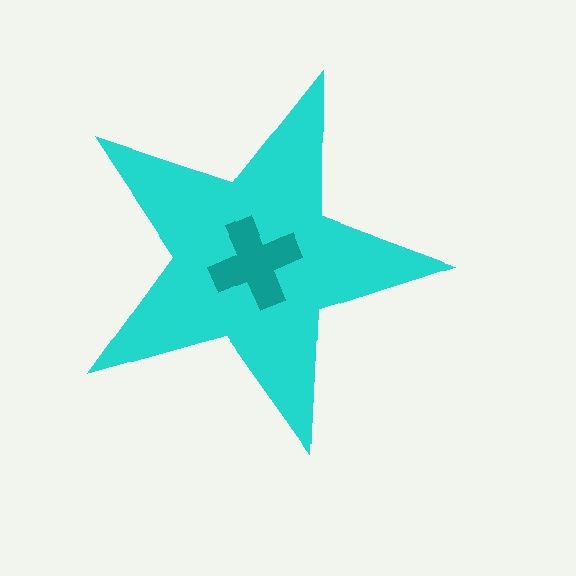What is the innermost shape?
The teal cross.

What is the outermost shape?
The cyan star.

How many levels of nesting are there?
2.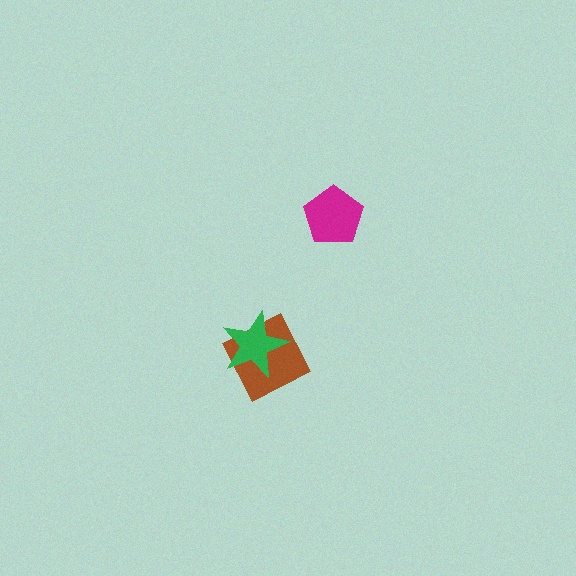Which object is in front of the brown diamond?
The green star is in front of the brown diamond.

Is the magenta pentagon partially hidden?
No, no other shape covers it.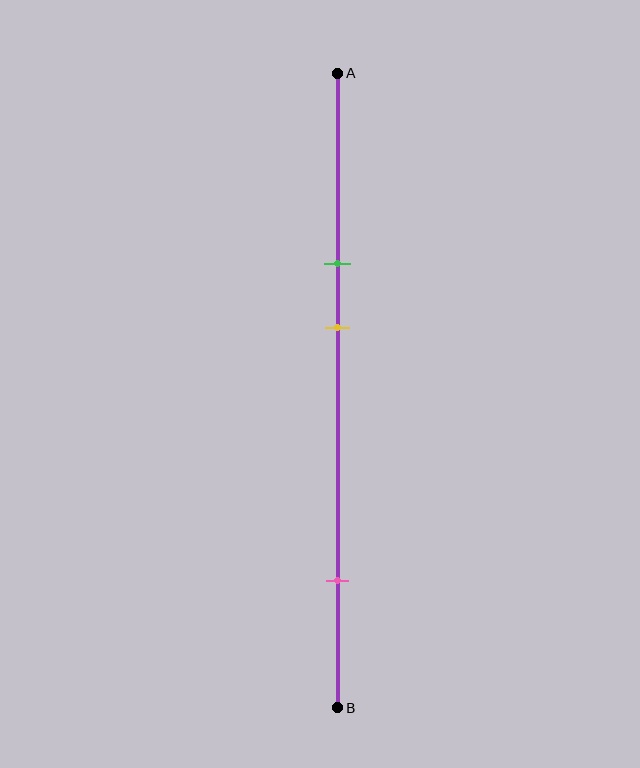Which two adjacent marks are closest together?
The green and yellow marks are the closest adjacent pair.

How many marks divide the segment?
There are 3 marks dividing the segment.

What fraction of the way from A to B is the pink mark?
The pink mark is approximately 80% (0.8) of the way from A to B.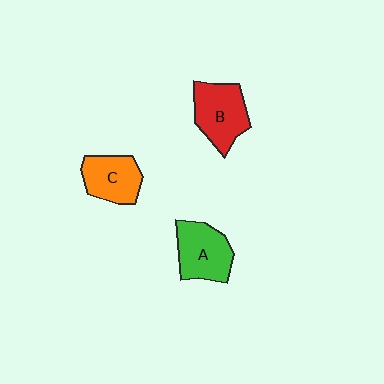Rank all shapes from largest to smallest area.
From largest to smallest: B (red), A (green), C (orange).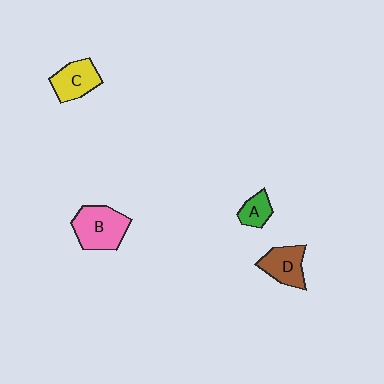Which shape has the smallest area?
Shape A (green).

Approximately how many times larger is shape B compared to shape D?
Approximately 1.4 times.